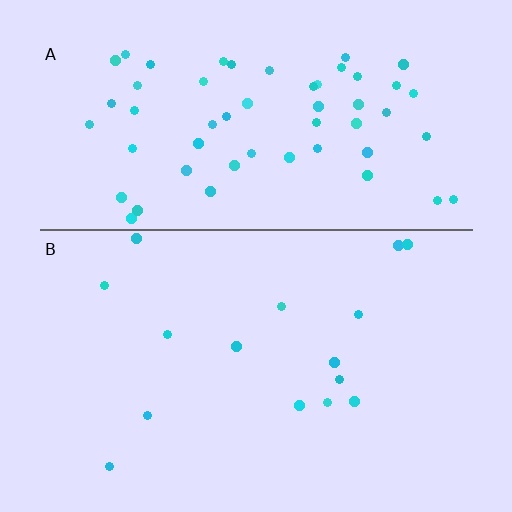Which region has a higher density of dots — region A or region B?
A (the top).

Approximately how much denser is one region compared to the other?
Approximately 3.7× — region A over region B.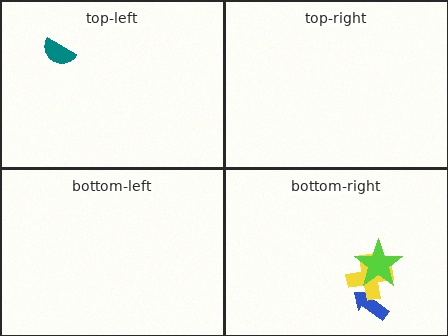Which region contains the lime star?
The bottom-right region.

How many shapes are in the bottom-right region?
3.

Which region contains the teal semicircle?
The top-left region.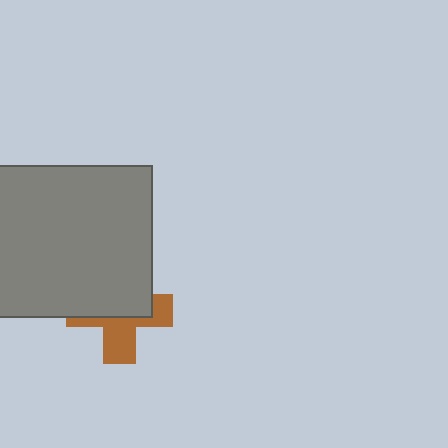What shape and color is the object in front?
The object in front is a gray rectangle.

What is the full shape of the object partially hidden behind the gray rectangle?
The partially hidden object is a brown cross.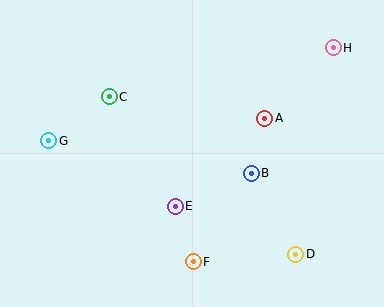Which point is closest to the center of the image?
Point E at (175, 206) is closest to the center.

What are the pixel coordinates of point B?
Point B is at (251, 173).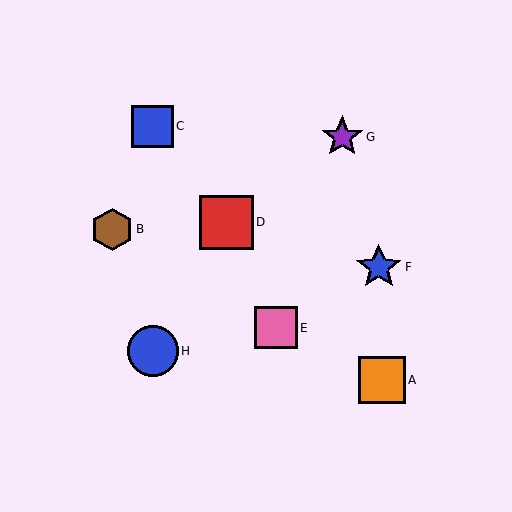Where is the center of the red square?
The center of the red square is at (226, 222).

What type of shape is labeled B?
Shape B is a brown hexagon.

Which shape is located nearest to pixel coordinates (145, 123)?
The blue square (labeled C) at (152, 126) is nearest to that location.